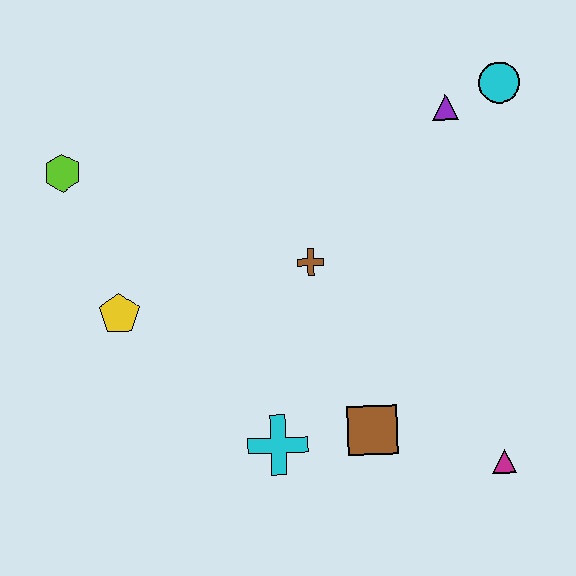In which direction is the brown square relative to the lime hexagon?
The brown square is to the right of the lime hexagon.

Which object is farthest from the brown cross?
The magenta triangle is farthest from the brown cross.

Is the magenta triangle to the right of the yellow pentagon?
Yes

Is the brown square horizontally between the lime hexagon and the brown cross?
No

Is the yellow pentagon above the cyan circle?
No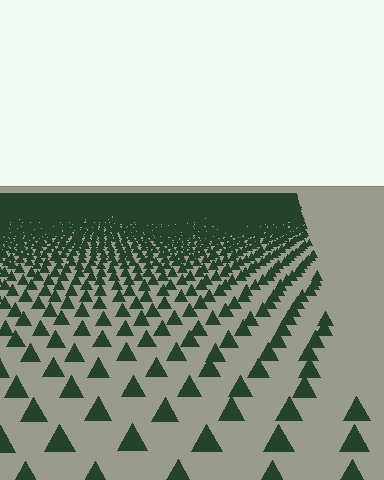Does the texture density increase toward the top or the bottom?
Density increases toward the top.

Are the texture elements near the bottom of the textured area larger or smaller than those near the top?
Larger. Near the bottom, elements are closer to the viewer and appear at a bigger on-screen size.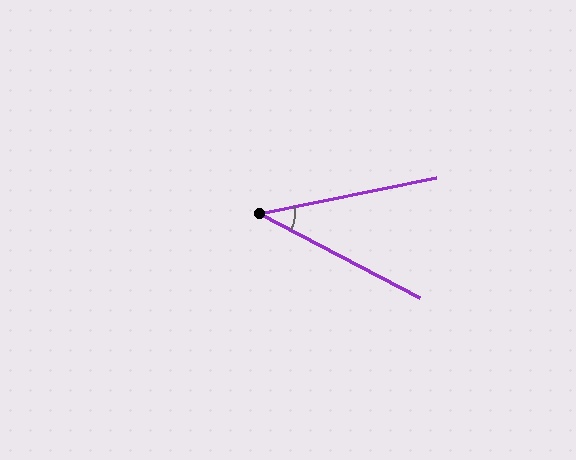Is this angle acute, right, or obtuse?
It is acute.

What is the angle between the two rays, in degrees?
Approximately 39 degrees.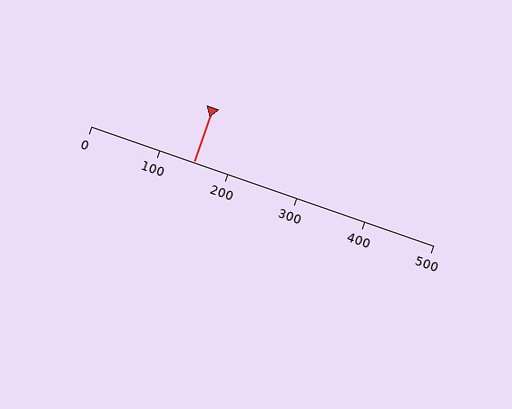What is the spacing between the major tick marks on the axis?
The major ticks are spaced 100 apart.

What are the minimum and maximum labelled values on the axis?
The axis runs from 0 to 500.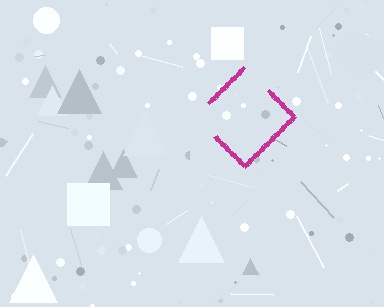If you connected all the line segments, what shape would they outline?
They would outline a diamond.